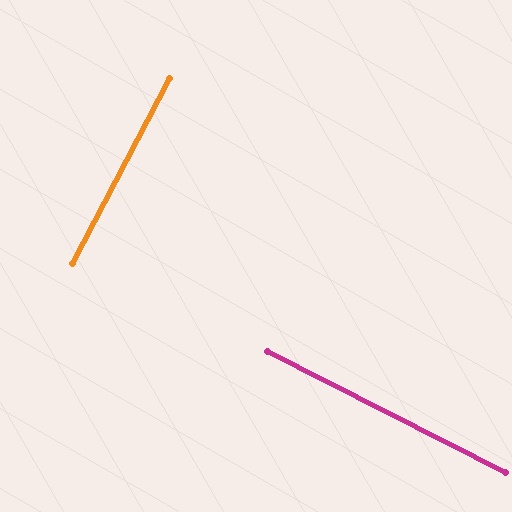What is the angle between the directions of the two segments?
Approximately 89 degrees.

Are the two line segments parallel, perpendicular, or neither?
Perpendicular — they meet at approximately 89°.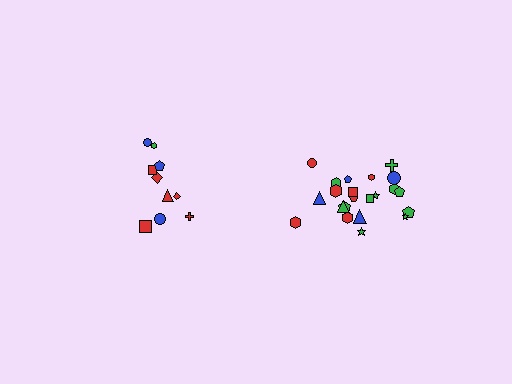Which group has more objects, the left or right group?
The right group.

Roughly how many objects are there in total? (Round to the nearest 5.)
Roughly 30 objects in total.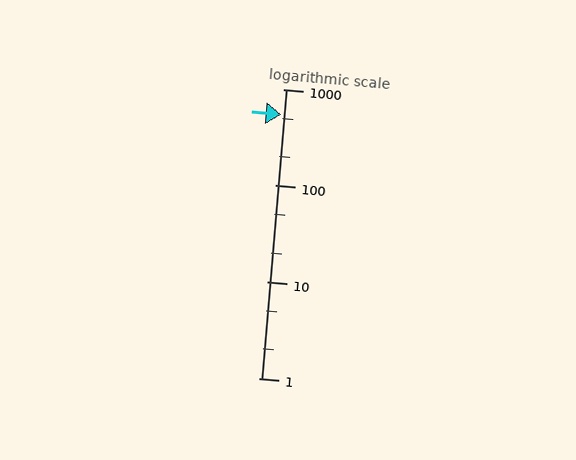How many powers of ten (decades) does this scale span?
The scale spans 3 decades, from 1 to 1000.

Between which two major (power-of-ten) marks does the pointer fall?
The pointer is between 100 and 1000.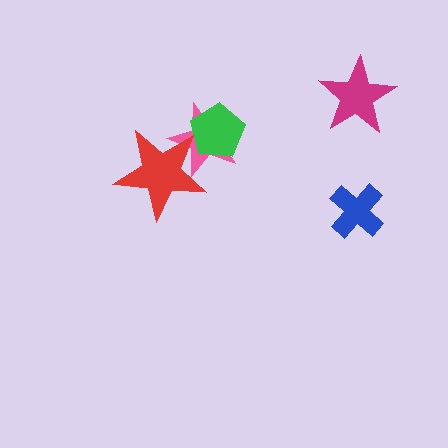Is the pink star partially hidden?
Yes, it is partially covered by another shape.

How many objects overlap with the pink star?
2 objects overlap with the pink star.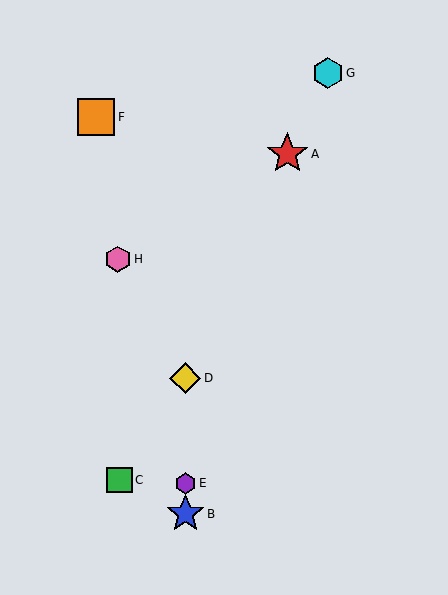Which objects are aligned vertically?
Objects B, D, E are aligned vertically.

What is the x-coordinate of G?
Object G is at x≈328.